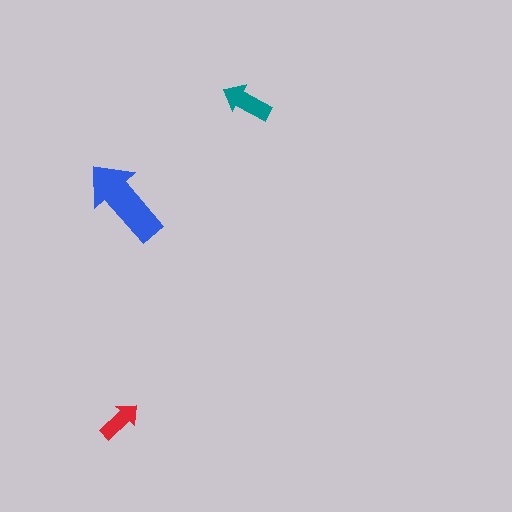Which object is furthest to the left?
The red arrow is leftmost.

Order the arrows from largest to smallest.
the blue one, the teal one, the red one.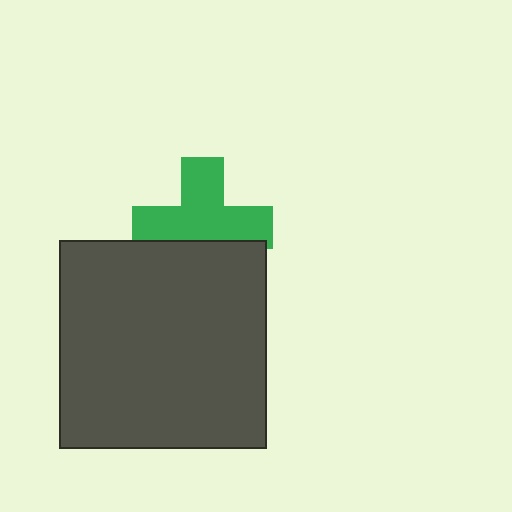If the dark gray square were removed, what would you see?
You would see the complete green cross.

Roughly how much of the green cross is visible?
Most of it is visible (roughly 67%).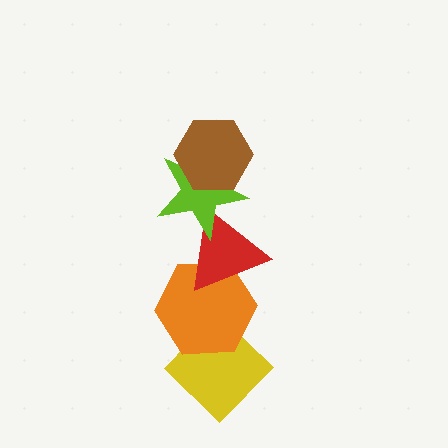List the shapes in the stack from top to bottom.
From top to bottom: the brown hexagon, the lime star, the red triangle, the orange hexagon, the yellow diamond.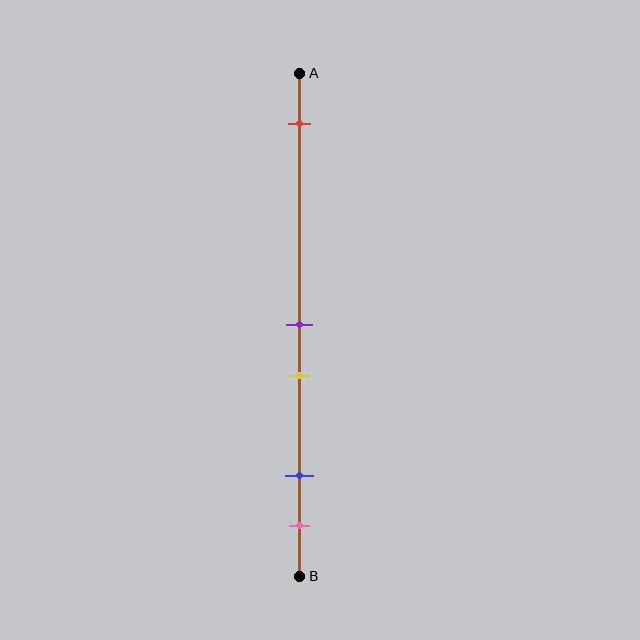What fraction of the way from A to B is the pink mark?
The pink mark is approximately 90% (0.9) of the way from A to B.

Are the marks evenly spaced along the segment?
No, the marks are not evenly spaced.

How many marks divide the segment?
There are 5 marks dividing the segment.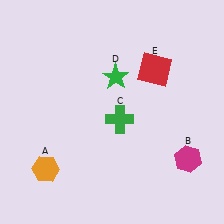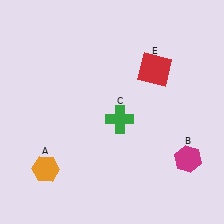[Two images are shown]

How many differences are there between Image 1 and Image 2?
There is 1 difference between the two images.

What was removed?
The green star (D) was removed in Image 2.